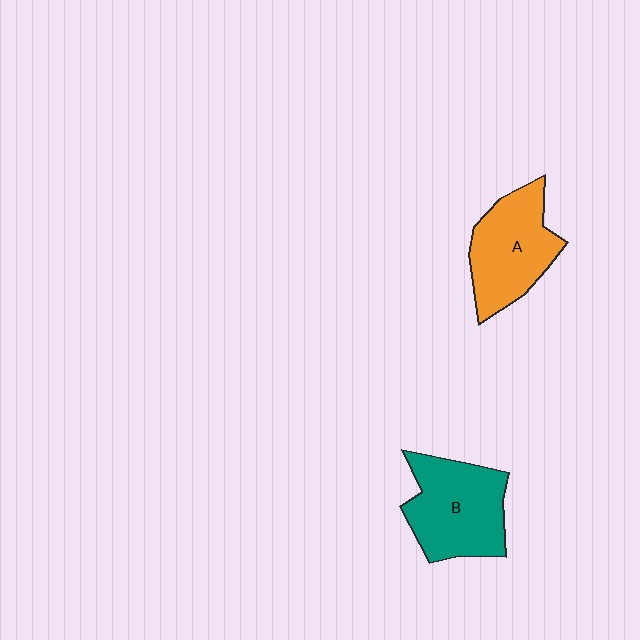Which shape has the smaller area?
Shape A (orange).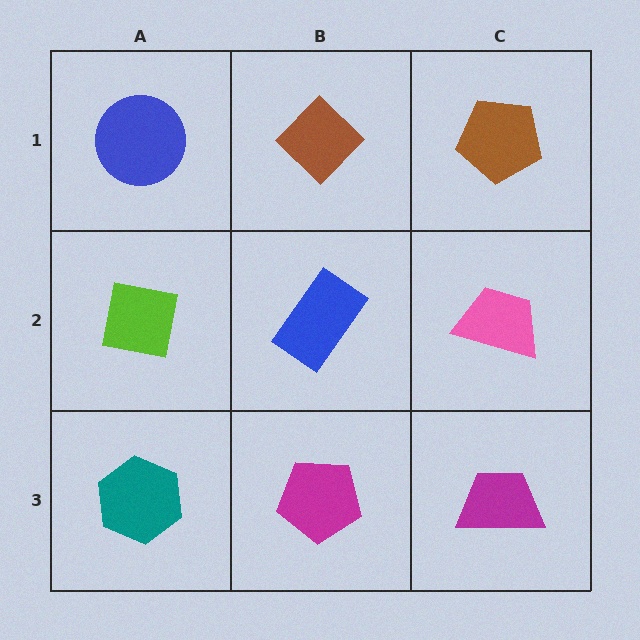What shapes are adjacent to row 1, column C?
A pink trapezoid (row 2, column C), a brown diamond (row 1, column B).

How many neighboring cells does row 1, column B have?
3.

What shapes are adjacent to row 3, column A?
A lime square (row 2, column A), a magenta pentagon (row 3, column B).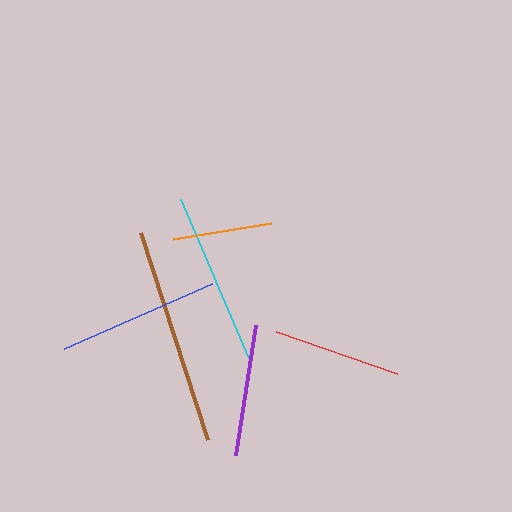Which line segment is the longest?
The brown line is the longest at approximately 217 pixels.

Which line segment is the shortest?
The orange line is the shortest at approximately 99 pixels.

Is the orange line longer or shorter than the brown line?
The brown line is longer than the orange line.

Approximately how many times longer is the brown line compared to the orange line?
The brown line is approximately 2.2 times the length of the orange line.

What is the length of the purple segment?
The purple segment is approximately 132 pixels long.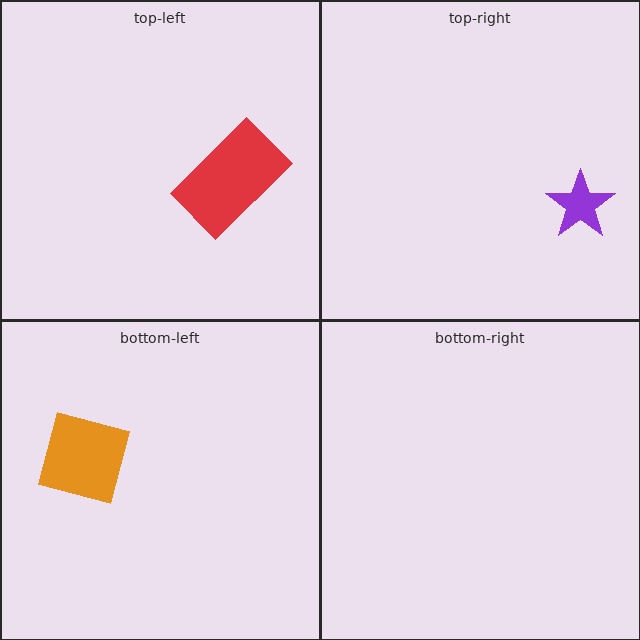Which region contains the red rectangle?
The top-left region.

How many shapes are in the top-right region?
1.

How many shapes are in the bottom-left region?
1.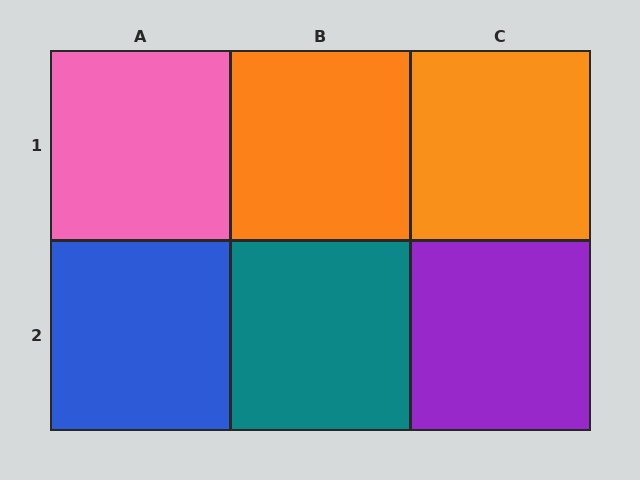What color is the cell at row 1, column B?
Orange.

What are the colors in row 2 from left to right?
Blue, teal, purple.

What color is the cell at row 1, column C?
Orange.